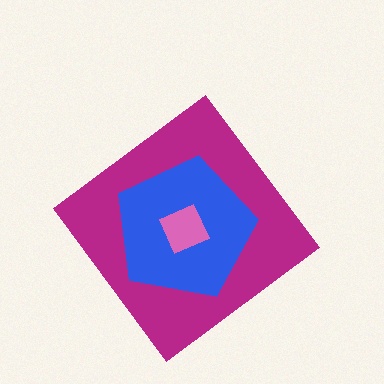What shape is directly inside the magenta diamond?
The blue pentagon.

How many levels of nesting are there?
3.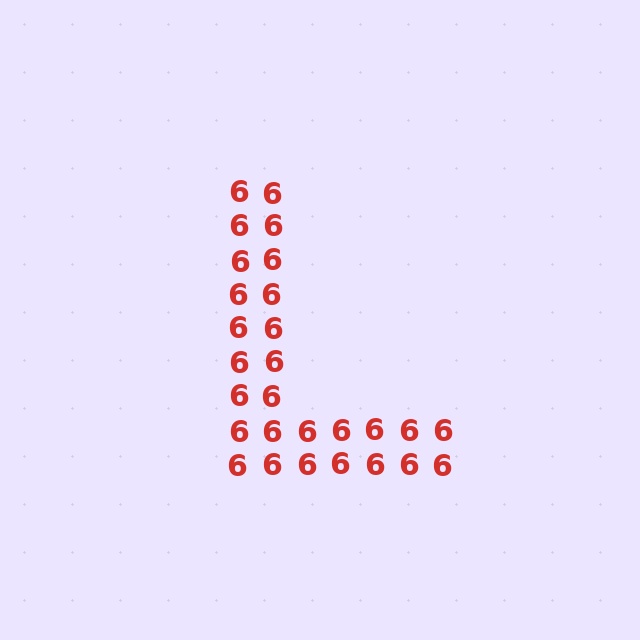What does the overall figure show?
The overall figure shows the letter L.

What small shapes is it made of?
It is made of small digit 6's.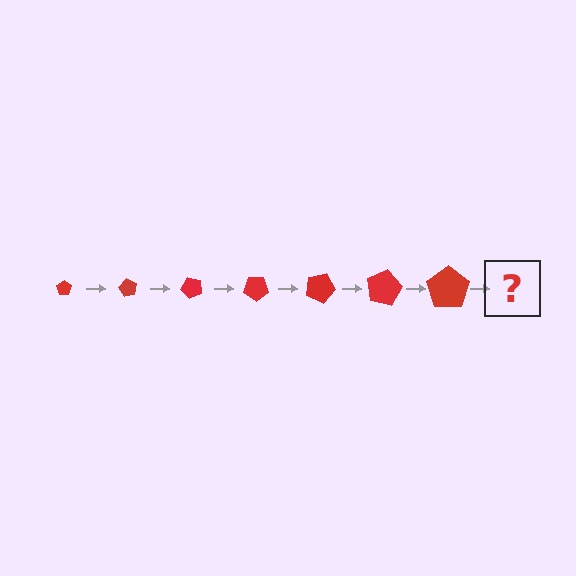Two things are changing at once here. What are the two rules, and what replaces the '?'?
The two rules are that the pentagon grows larger each step and it rotates 60 degrees each step. The '?' should be a pentagon, larger than the previous one and rotated 420 degrees from the start.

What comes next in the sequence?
The next element should be a pentagon, larger than the previous one and rotated 420 degrees from the start.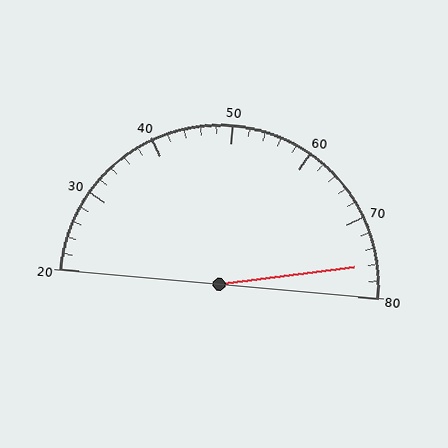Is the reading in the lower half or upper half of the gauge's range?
The reading is in the upper half of the range (20 to 80).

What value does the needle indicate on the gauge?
The needle indicates approximately 76.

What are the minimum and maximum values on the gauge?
The gauge ranges from 20 to 80.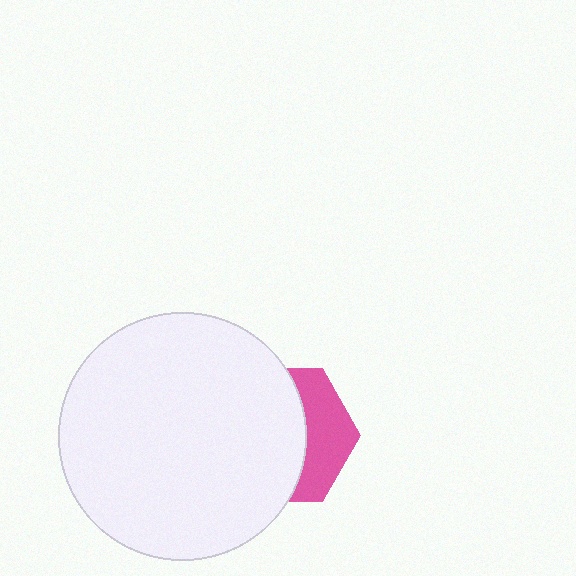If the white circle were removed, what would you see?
You would see the complete pink hexagon.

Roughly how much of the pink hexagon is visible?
A small part of it is visible (roughly 35%).